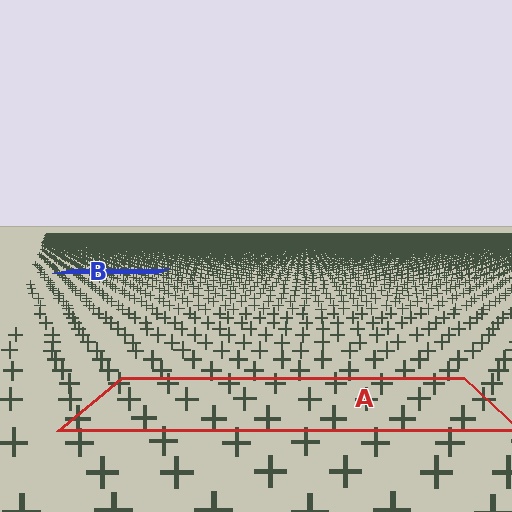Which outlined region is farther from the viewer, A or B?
Region B is farther from the viewer — the texture elements inside it appear smaller and more densely packed.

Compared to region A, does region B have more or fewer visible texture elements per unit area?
Region B has more texture elements per unit area — they are packed more densely because it is farther away.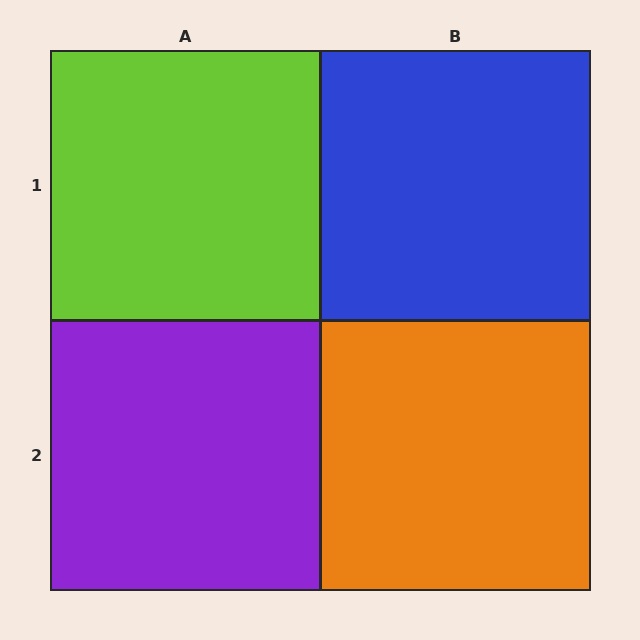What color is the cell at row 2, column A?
Purple.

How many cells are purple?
1 cell is purple.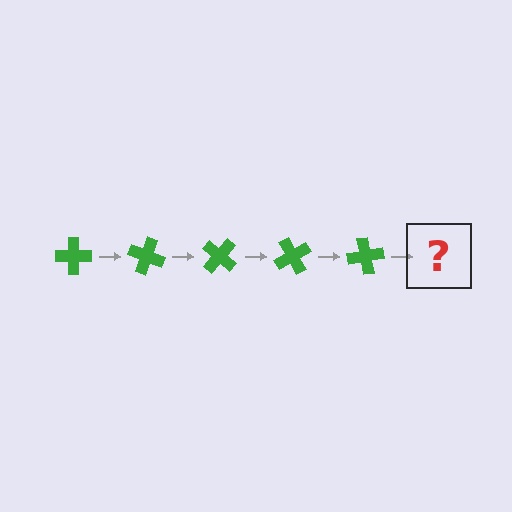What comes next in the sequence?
The next element should be a green cross rotated 100 degrees.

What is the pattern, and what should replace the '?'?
The pattern is that the cross rotates 20 degrees each step. The '?' should be a green cross rotated 100 degrees.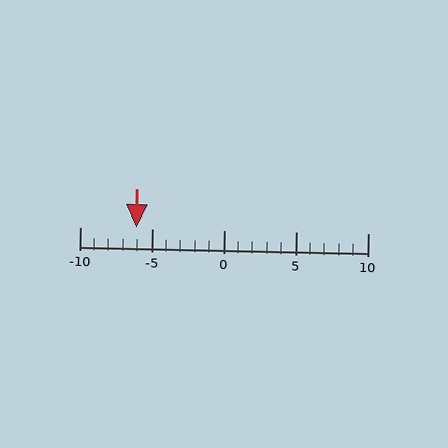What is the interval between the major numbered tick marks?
The major tick marks are spaced 5 units apart.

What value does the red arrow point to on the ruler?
The red arrow points to approximately -6.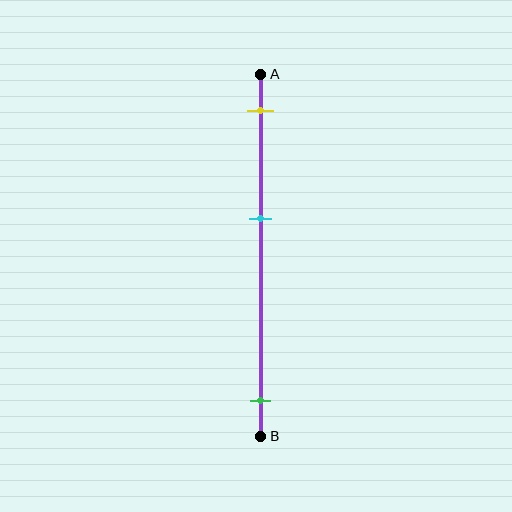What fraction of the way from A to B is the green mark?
The green mark is approximately 90% (0.9) of the way from A to B.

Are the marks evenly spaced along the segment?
No, the marks are not evenly spaced.